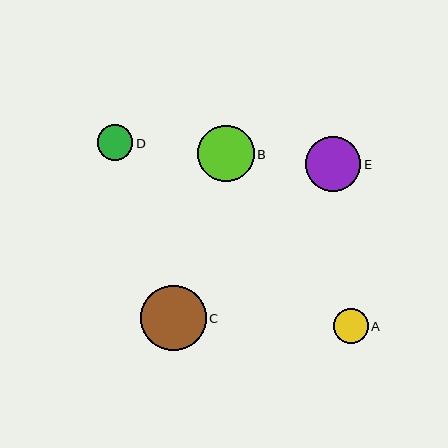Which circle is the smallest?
Circle A is the smallest with a size of approximately 35 pixels.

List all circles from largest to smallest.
From largest to smallest: C, B, E, D, A.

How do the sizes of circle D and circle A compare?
Circle D and circle A are approximately the same size.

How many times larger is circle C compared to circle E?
Circle C is approximately 1.2 times the size of circle E.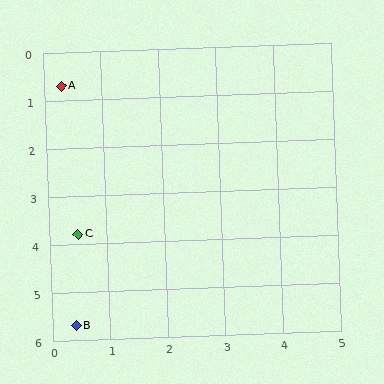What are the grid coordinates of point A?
Point A is at approximately (0.3, 0.7).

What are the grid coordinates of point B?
Point B is at approximately (0.4, 5.7).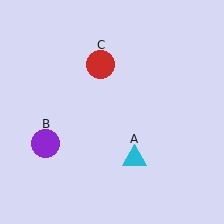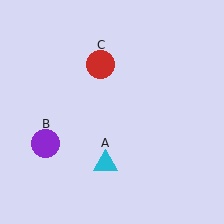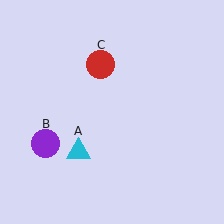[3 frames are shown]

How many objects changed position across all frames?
1 object changed position: cyan triangle (object A).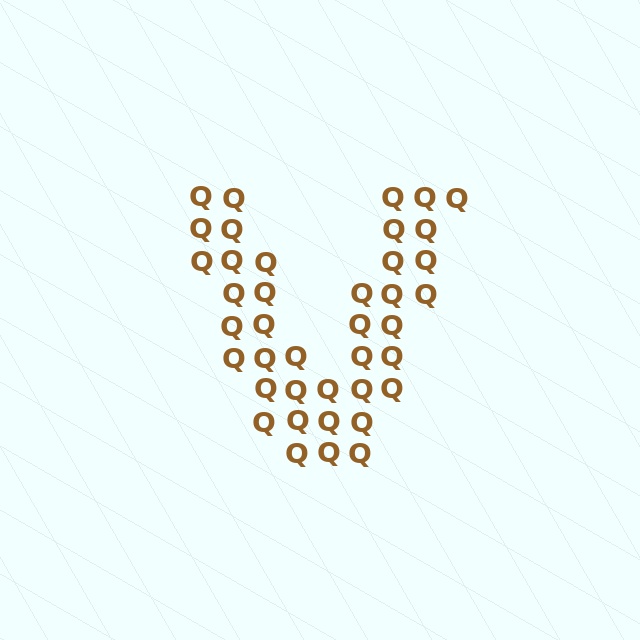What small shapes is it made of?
It is made of small letter Q's.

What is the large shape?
The large shape is the letter V.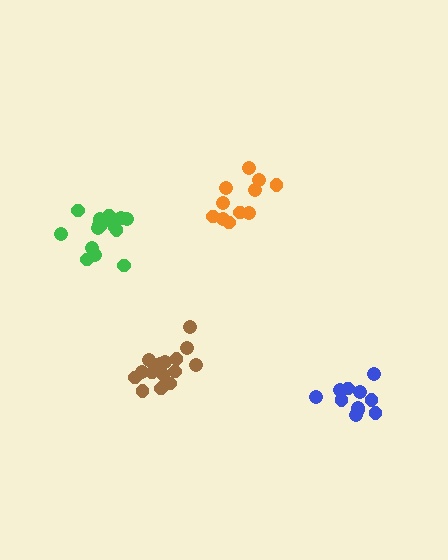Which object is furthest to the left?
The green cluster is leftmost.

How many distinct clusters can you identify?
There are 4 distinct clusters.